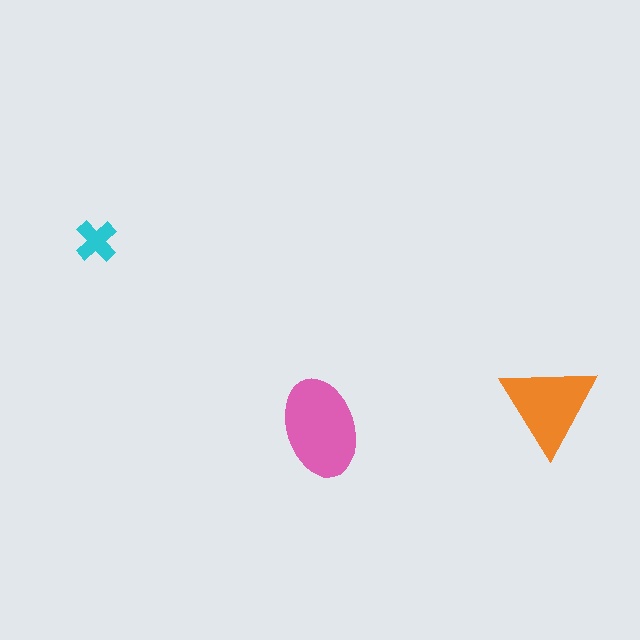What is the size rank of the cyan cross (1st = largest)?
3rd.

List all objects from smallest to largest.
The cyan cross, the orange triangle, the pink ellipse.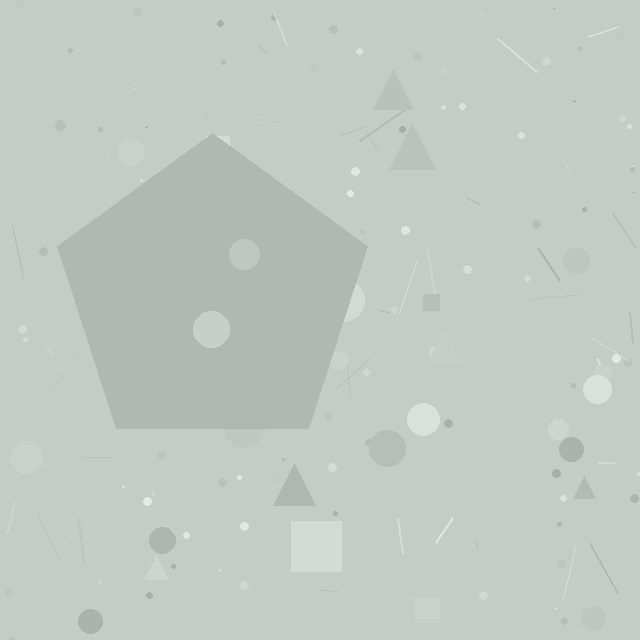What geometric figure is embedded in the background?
A pentagon is embedded in the background.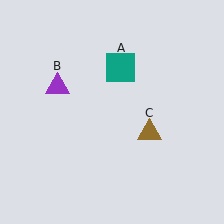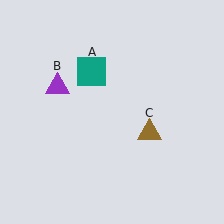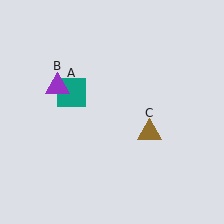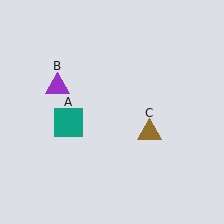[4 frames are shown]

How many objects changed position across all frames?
1 object changed position: teal square (object A).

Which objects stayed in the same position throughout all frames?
Purple triangle (object B) and brown triangle (object C) remained stationary.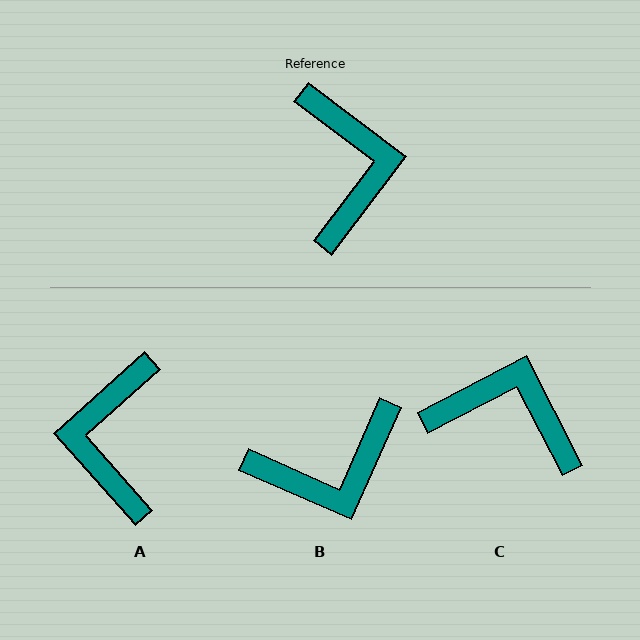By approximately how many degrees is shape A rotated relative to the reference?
Approximately 169 degrees counter-clockwise.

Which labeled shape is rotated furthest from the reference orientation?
A, about 169 degrees away.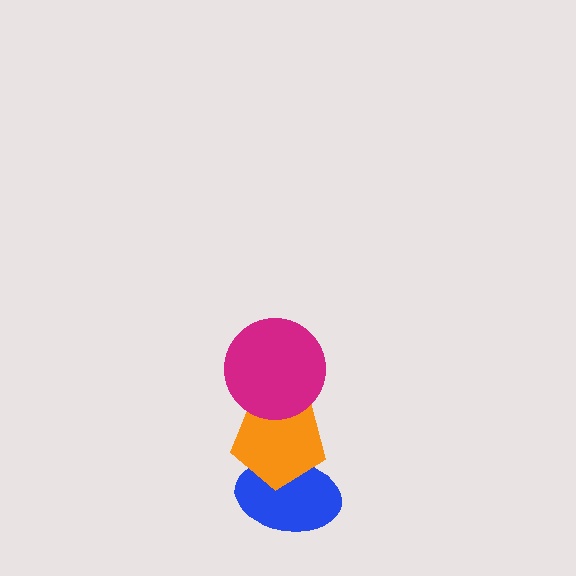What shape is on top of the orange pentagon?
The magenta circle is on top of the orange pentagon.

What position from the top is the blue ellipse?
The blue ellipse is 3rd from the top.